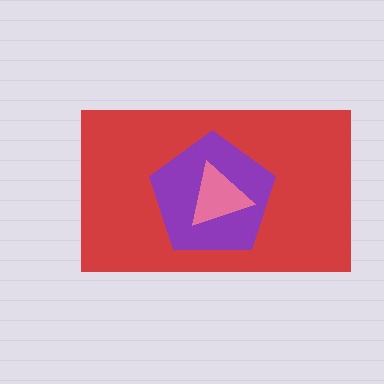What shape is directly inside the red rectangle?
The purple pentagon.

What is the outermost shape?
The red rectangle.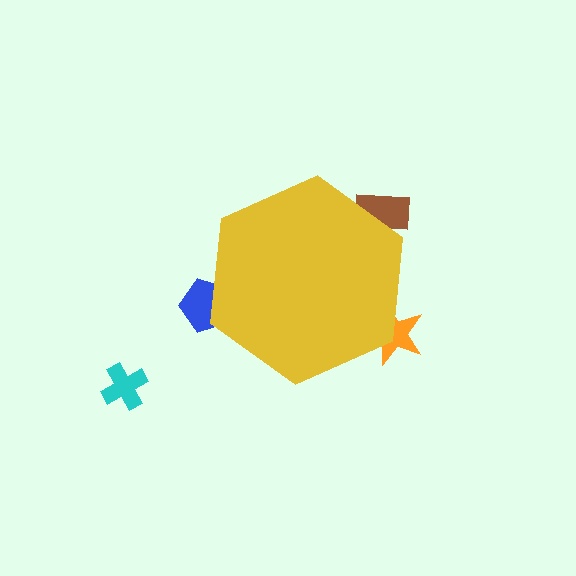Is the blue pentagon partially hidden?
Yes, the blue pentagon is partially hidden behind the yellow hexagon.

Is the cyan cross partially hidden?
No, the cyan cross is fully visible.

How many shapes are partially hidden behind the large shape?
3 shapes are partially hidden.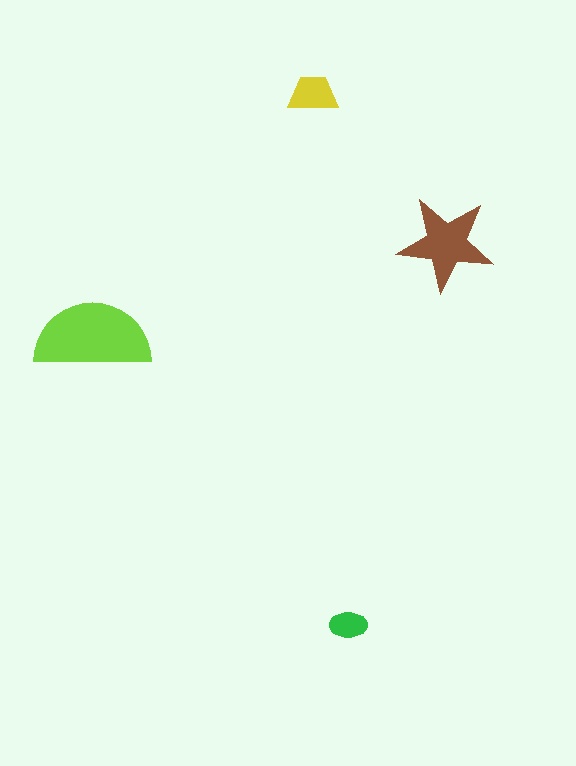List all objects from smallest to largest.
The green ellipse, the yellow trapezoid, the brown star, the lime semicircle.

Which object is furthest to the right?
The brown star is rightmost.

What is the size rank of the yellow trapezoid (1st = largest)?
3rd.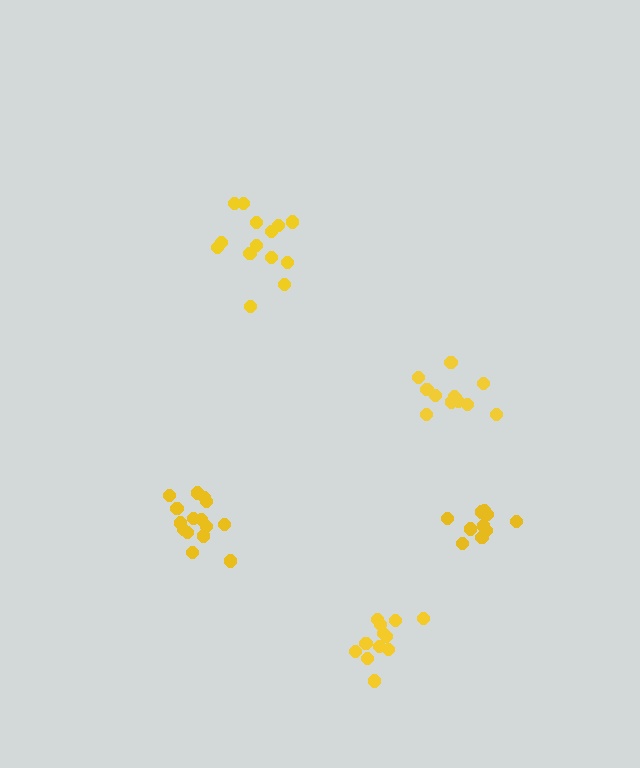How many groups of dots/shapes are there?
There are 5 groups.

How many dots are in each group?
Group 1: 12 dots, Group 2: 14 dots, Group 3: 12 dots, Group 4: 15 dots, Group 5: 11 dots (64 total).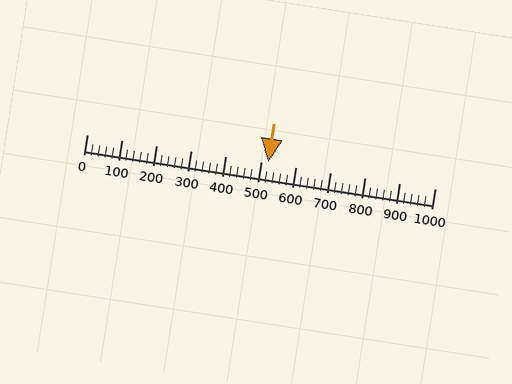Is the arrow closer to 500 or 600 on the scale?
The arrow is closer to 500.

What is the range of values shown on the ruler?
The ruler shows values from 0 to 1000.